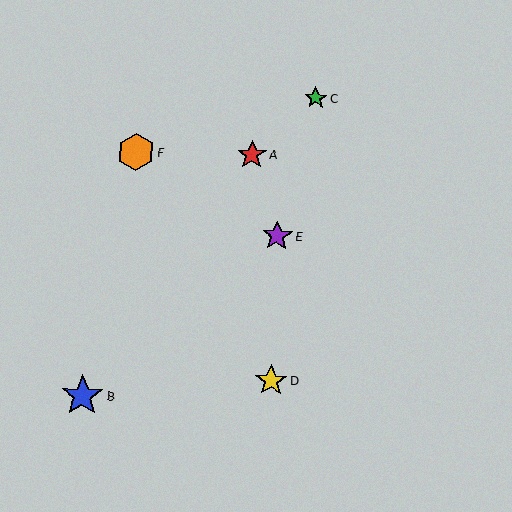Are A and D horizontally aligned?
No, A is at y≈155 and D is at y≈380.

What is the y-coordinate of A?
Object A is at y≈155.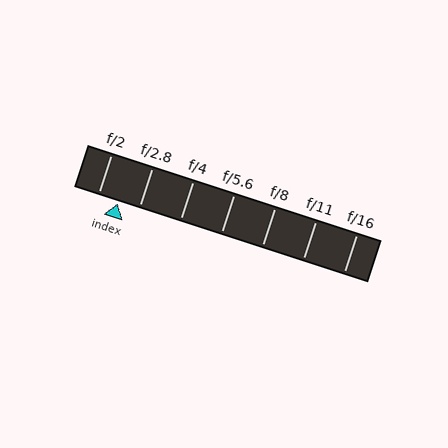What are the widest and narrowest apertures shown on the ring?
The widest aperture shown is f/2 and the narrowest is f/16.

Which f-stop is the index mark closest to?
The index mark is closest to f/2.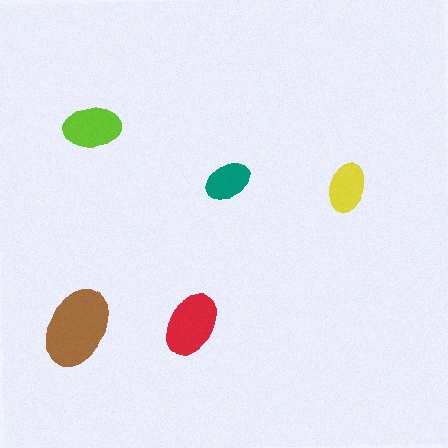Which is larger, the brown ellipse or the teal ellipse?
The brown one.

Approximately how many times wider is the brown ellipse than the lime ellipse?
About 1.5 times wider.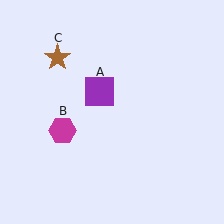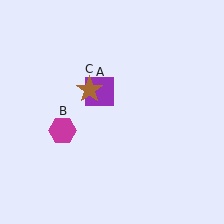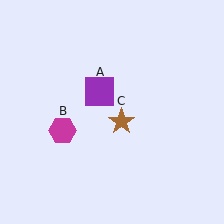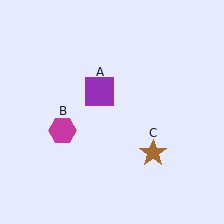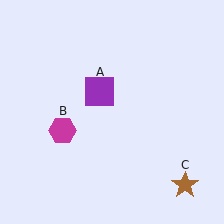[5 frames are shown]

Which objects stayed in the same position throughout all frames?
Purple square (object A) and magenta hexagon (object B) remained stationary.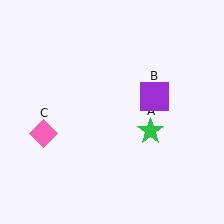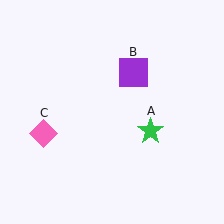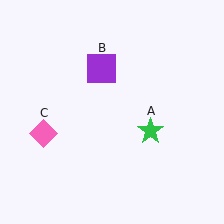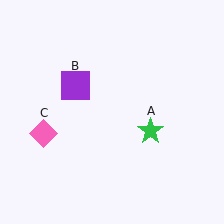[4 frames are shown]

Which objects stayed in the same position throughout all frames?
Green star (object A) and pink diamond (object C) remained stationary.